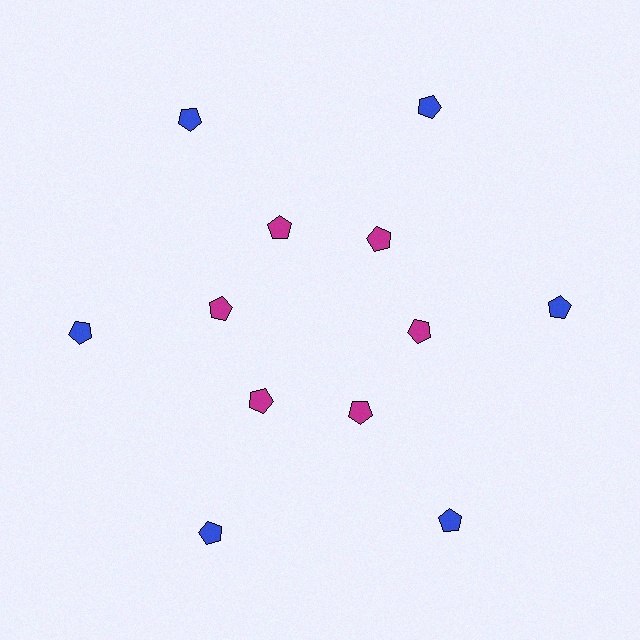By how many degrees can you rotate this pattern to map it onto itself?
The pattern maps onto itself every 60 degrees of rotation.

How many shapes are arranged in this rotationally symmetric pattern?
There are 12 shapes, arranged in 6 groups of 2.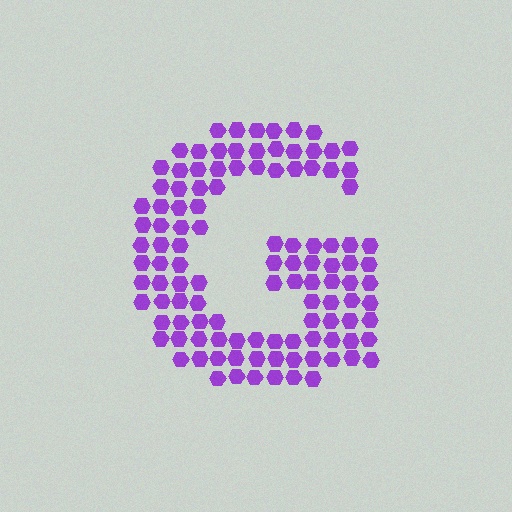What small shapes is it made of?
It is made of small hexagons.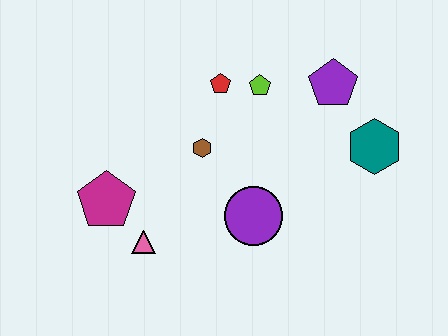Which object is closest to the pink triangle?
The magenta pentagon is closest to the pink triangle.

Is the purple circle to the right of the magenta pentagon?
Yes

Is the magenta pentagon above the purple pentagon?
No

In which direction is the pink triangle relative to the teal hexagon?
The pink triangle is to the left of the teal hexagon.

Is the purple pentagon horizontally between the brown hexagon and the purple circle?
No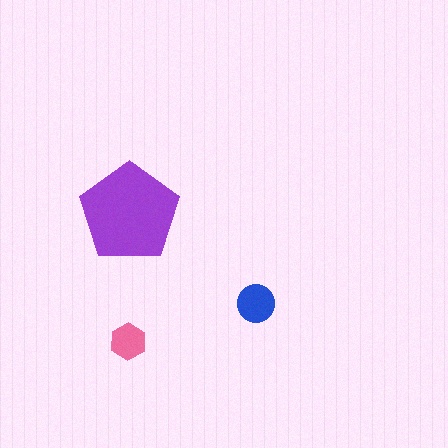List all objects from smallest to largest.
The pink hexagon, the blue circle, the purple pentagon.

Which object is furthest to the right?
The blue circle is rightmost.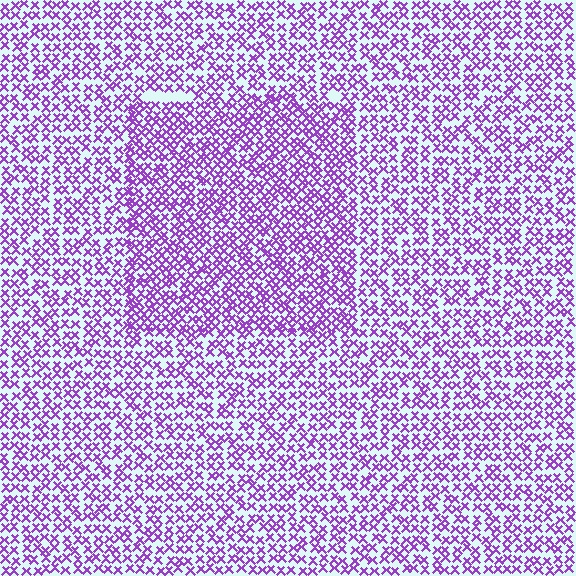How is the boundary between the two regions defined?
The boundary is defined by a change in element density (approximately 1.5x ratio). All elements are the same color, size, and shape.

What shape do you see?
I see a rectangle.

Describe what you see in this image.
The image contains small purple elements arranged at two different densities. A rectangle-shaped region is visible where the elements are more densely packed than the surrounding area.